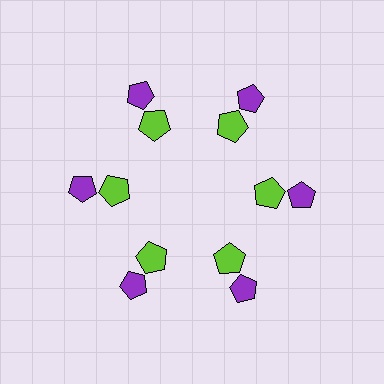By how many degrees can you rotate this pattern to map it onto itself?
The pattern maps onto itself every 60 degrees of rotation.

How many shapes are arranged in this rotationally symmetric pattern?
There are 12 shapes, arranged in 6 groups of 2.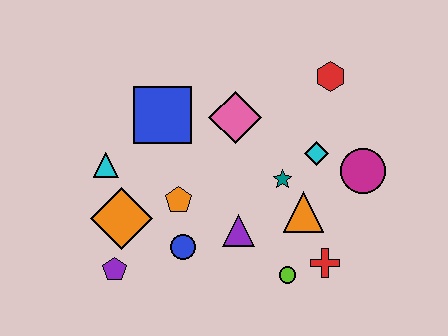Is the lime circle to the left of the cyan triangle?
No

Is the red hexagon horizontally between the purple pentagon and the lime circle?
No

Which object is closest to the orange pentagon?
The blue circle is closest to the orange pentagon.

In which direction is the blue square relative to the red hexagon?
The blue square is to the left of the red hexagon.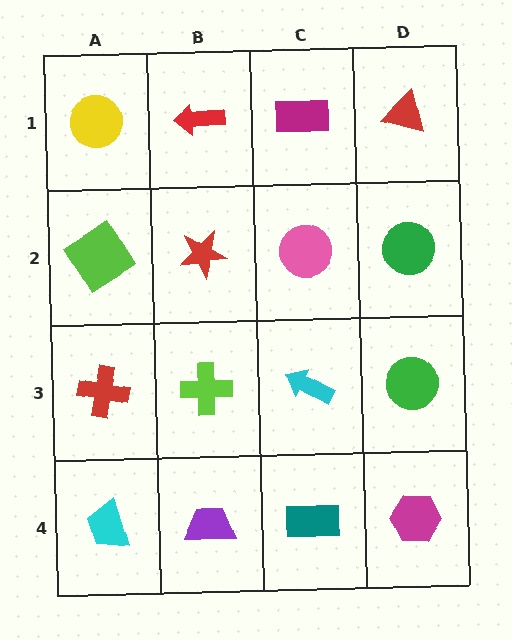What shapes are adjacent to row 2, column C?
A magenta rectangle (row 1, column C), a cyan arrow (row 3, column C), a red star (row 2, column B), a green circle (row 2, column D).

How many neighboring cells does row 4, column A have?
2.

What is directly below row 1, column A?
A lime diamond.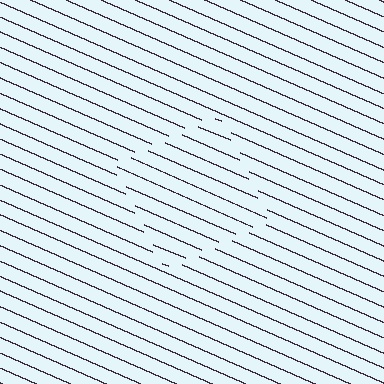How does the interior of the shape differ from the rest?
The interior of the shape contains the same grating, shifted by half a period — the contour is defined by the phase discontinuity where line-ends from the inner and outer gratings abut.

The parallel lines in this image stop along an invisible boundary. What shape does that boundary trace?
An illusory square. The interior of the shape contains the same grating, shifted by half a period — the contour is defined by the phase discontinuity where line-ends from the inner and outer gratings abut.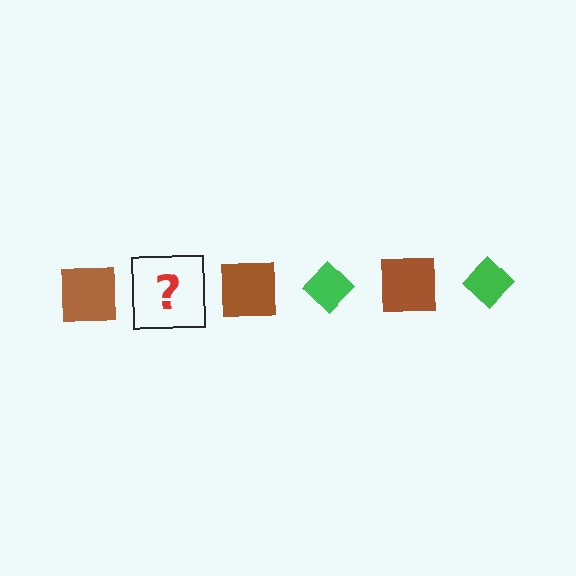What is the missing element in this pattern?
The missing element is a green diamond.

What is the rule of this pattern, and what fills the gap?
The rule is that the pattern alternates between brown square and green diamond. The gap should be filled with a green diamond.